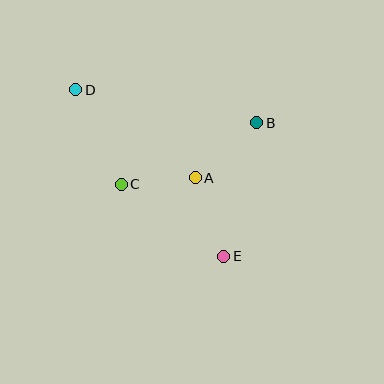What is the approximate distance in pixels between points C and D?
The distance between C and D is approximately 105 pixels.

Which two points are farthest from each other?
Points D and E are farthest from each other.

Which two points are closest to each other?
Points A and C are closest to each other.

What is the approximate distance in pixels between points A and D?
The distance between A and D is approximately 148 pixels.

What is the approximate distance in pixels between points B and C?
The distance between B and C is approximately 149 pixels.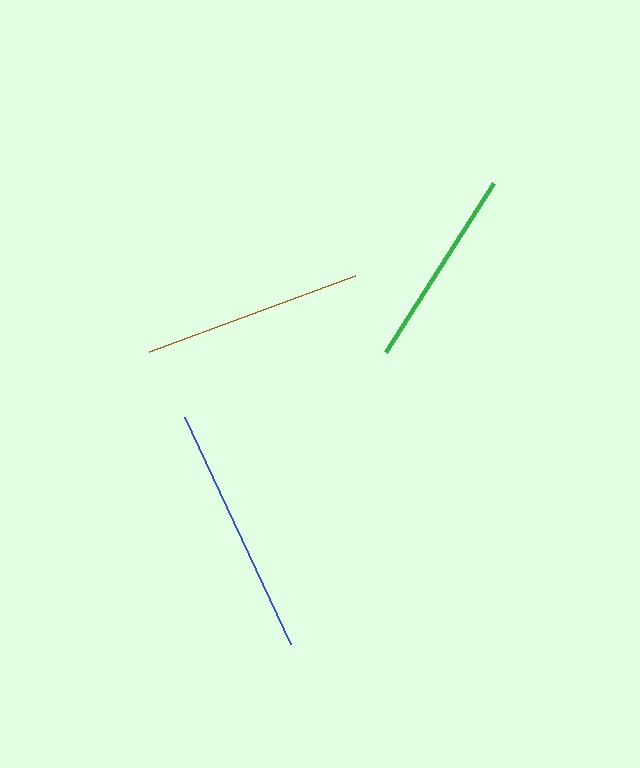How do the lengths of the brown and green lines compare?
The brown and green lines are approximately the same length.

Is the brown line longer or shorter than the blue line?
The blue line is longer than the brown line.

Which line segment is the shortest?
The green line is the shortest at approximately 201 pixels.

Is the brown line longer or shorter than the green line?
The brown line is longer than the green line.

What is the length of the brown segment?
The brown segment is approximately 219 pixels long.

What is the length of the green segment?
The green segment is approximately 201 pixels long.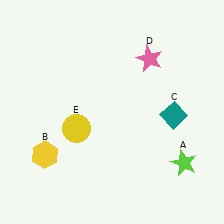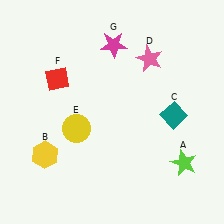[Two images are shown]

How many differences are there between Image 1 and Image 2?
There are 2 differences between the two images.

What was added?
A red diamond (F), a magenta star (G) were added in Image 2.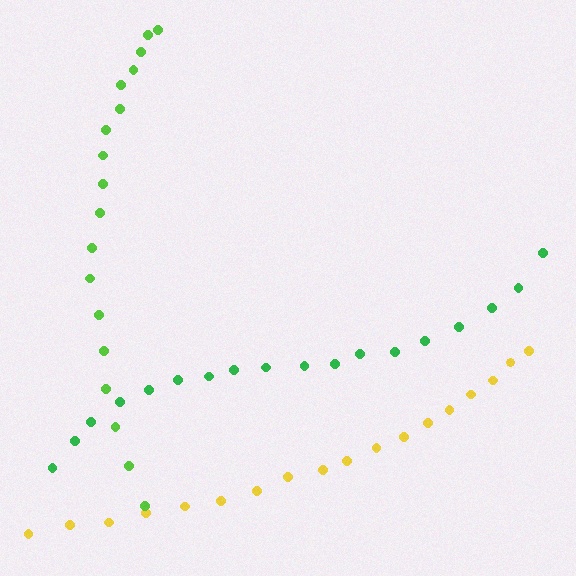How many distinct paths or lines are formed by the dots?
There are 3 distinct paths.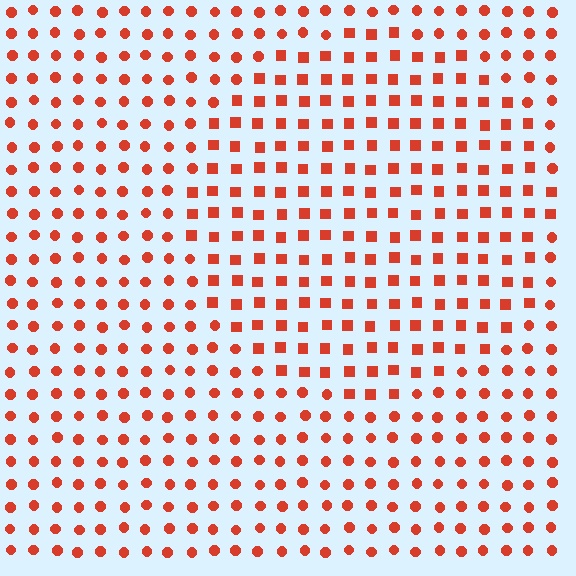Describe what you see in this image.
The image is filled with small red elements arranged in a uniform grid. A circle-shaped region contains squares, while the surrounding area contains circles. The boundary is defined purely by the change in element shape.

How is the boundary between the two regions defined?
The boundary is defined by a change in element shape: squares inside vs. circles outside. All elements share the same color and spacing.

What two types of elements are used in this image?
The image uses squares inside the circle region and circles outside it.